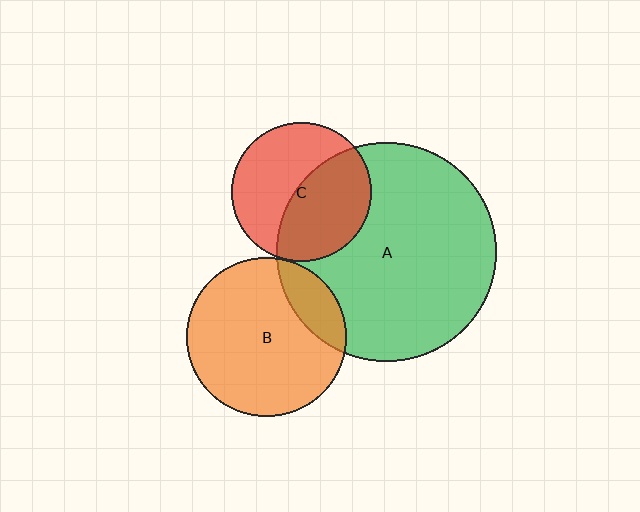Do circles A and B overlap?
Yes.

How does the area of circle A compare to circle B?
Approximately 1.9 times.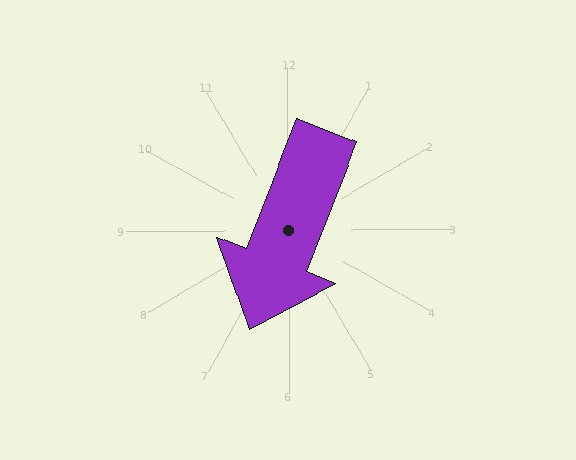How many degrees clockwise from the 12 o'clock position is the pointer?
Approximately 202 degrees.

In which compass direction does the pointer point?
South.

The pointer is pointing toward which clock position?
Roughly 7 o'clock.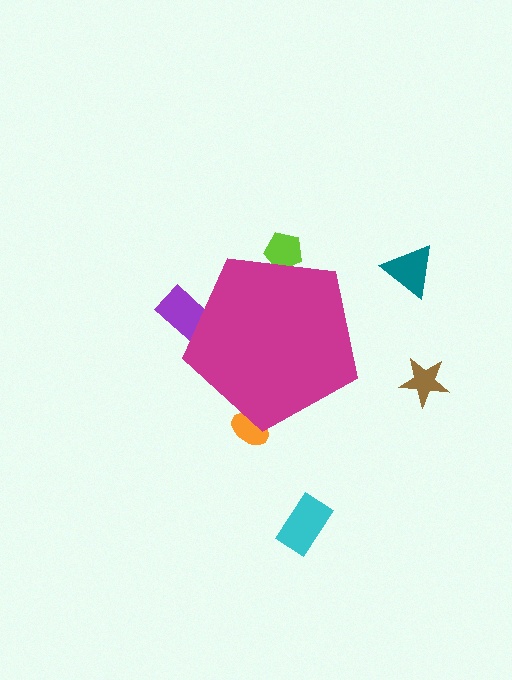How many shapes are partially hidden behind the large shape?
3 shapes are partially hidden.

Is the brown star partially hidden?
No, the brown star is fully visible.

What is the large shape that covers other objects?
A magenta pentagon.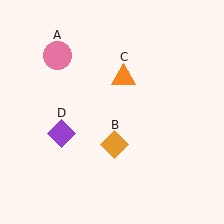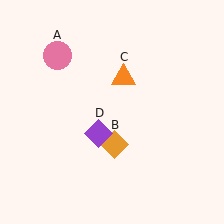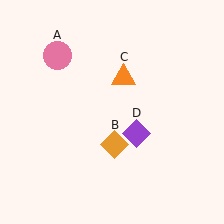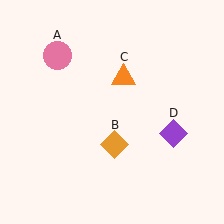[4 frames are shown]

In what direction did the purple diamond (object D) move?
The purple diamond (object D) moved right.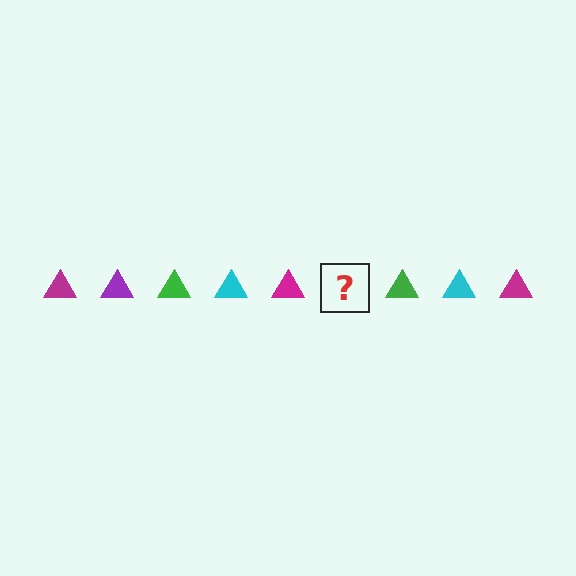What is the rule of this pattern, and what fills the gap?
The rule is that the pattern cycles through magenta, purple, green, cyan triangles. The gap should be filled with a purple triangle.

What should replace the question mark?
The question mark should be replaced with a purple triangle.